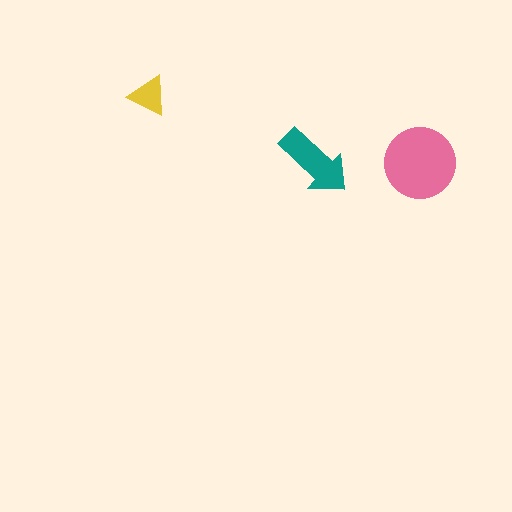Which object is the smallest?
The yellow triangle.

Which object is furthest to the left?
The yellow triangle is leftmost.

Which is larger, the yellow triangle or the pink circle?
The pink circle.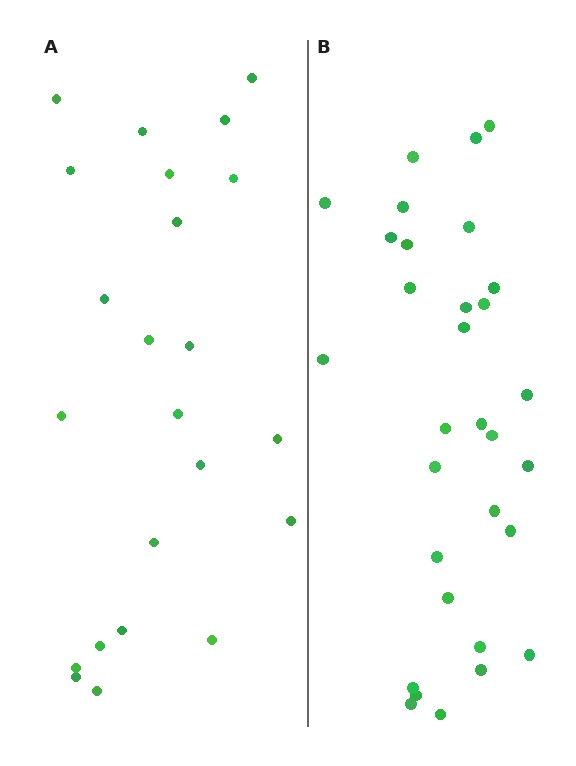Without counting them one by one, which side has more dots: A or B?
Region B (the right region) has more dots.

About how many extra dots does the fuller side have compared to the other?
Region B has roughly 8 or so more dots than region A.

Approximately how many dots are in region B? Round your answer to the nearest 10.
About 30 dots. (The exact count is 31, which rounds to 30.)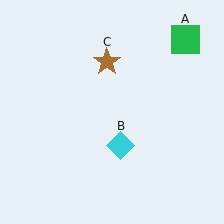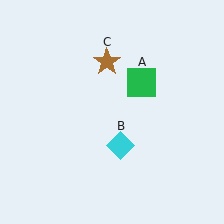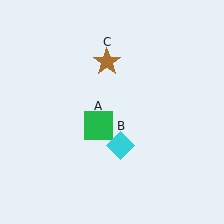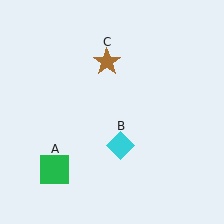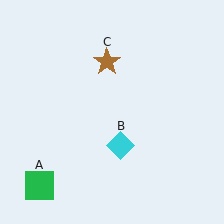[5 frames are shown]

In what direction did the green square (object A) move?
The green square (object A) moved down and to the left.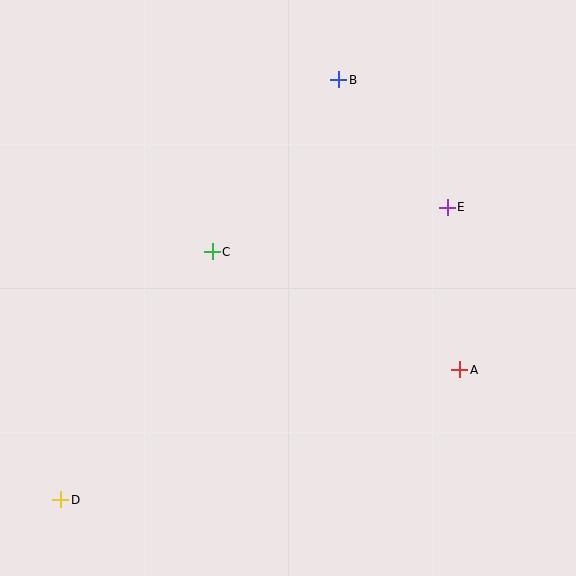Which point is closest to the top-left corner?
Point C is closest to the top-left corner.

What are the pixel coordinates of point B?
Point B is at (339, 80).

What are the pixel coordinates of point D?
Point D is at (61, 500).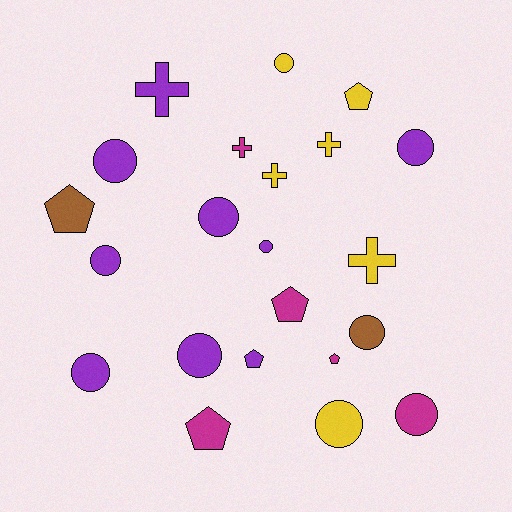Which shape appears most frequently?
Circle, with 11 objects.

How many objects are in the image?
There are 22 objects.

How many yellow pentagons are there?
There is 1 yellow pentagon.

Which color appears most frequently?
Purple, with 9 objects.